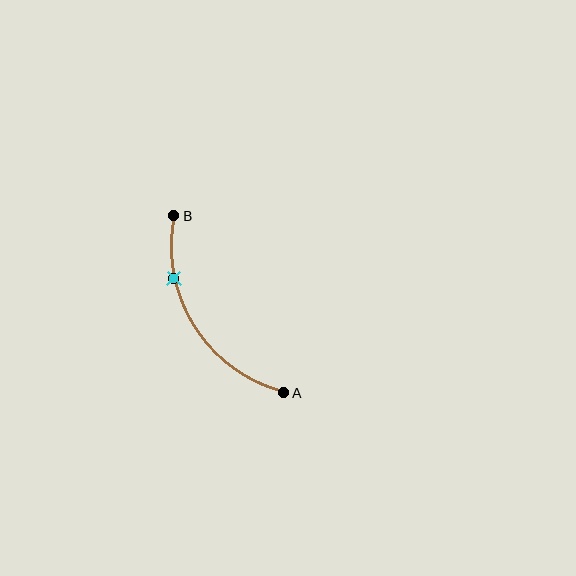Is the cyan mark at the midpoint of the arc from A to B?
No. The cyan mark lies on the arc but is closer to endpoint B. The arc midpoint would be at the point on the curve equidistant along the arc from both A and B.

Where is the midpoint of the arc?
The arc midpoint is the point on the curve farthest from the straight line joining A and B. It sits to the left of that line.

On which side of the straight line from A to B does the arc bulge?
The arc bulges to the left of the straight line connecting A and B.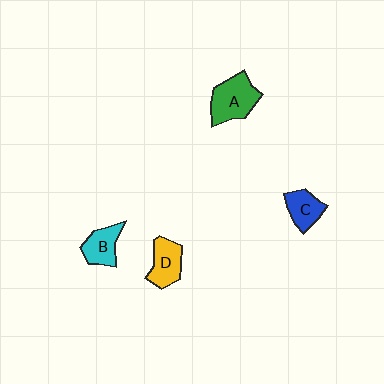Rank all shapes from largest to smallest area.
From largest to smallest: A (green), D (yellow), B (cyan), C (blue).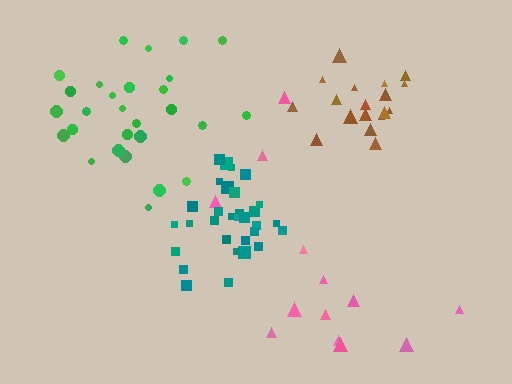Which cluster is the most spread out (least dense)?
Pink.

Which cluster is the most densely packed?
Teal.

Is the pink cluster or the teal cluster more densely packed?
Teal.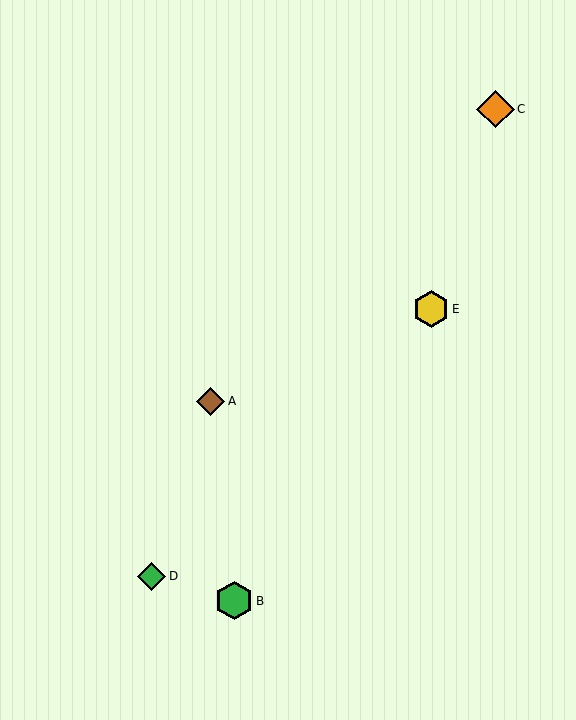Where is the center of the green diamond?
The center of the green diamond is at (152, 576).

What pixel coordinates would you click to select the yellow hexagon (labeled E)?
Click at (431, 309) to select the yellow hexagon E.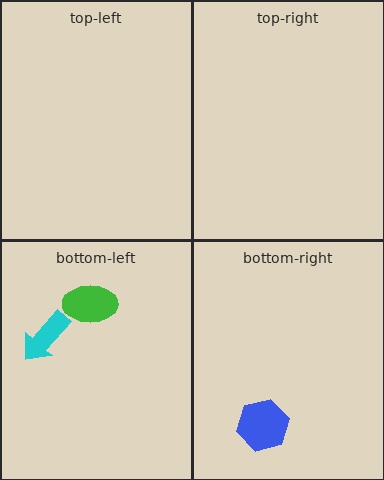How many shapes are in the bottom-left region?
2.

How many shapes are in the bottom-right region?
1.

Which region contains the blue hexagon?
The bottom-right region.